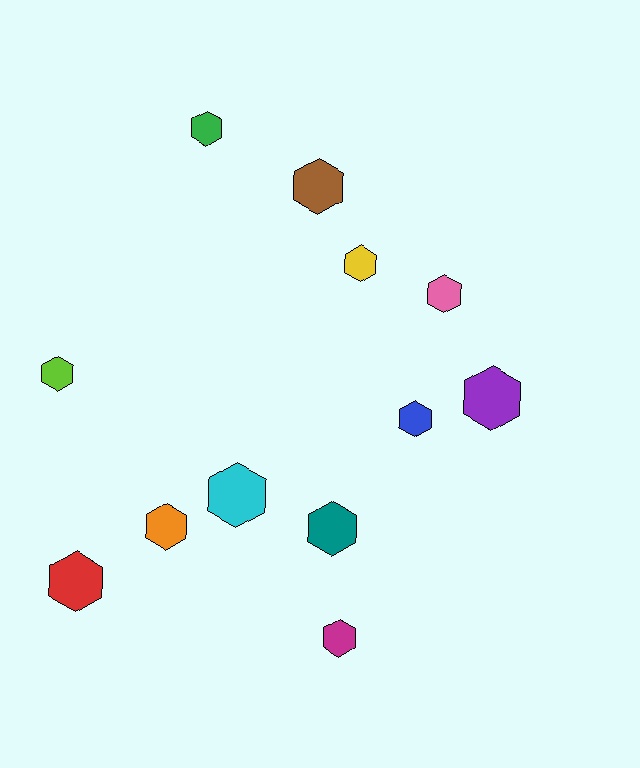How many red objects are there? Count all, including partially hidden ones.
There is 1 red object.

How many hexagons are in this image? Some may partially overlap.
There are 12 hexagons.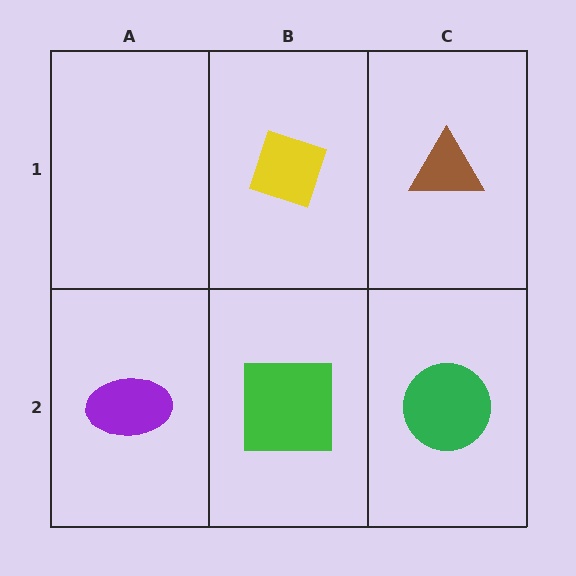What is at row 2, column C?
A green circle.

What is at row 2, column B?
A green square.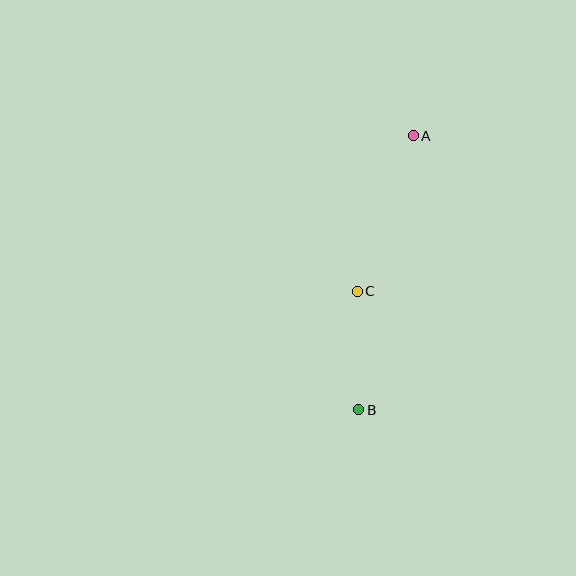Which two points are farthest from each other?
Points A and B are farthest from each other.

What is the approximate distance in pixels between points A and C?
The distance between A and C is approximately 166 pixels.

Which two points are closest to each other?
Points B and C are closest to each other.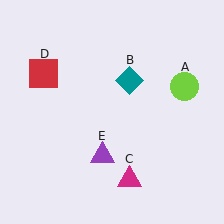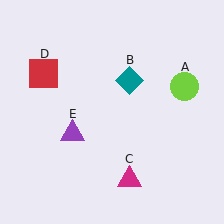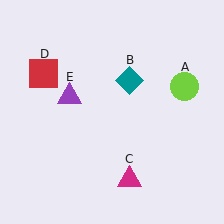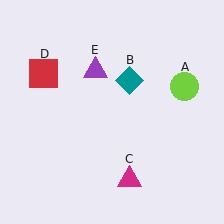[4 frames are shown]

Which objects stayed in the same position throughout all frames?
Lime circle (object A) and teal diamond (object B) and magenta triangle (object C) and red square (object D) remained stationary.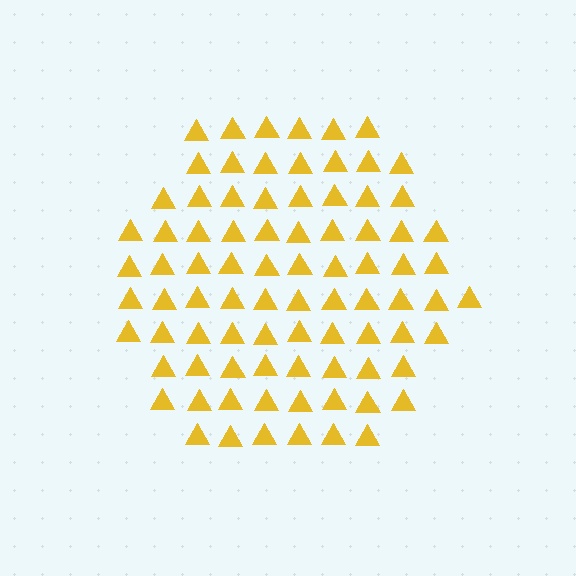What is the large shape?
The large shape is a hexagon.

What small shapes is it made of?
It is made of small triangles.